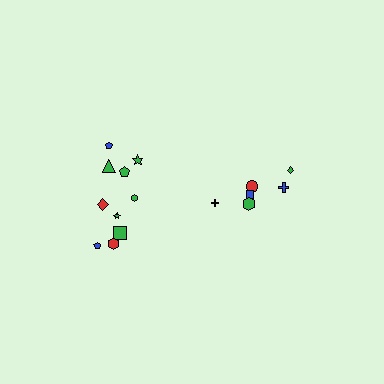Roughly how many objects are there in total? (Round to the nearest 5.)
Roughly 15 objects in total.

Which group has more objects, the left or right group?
The left group.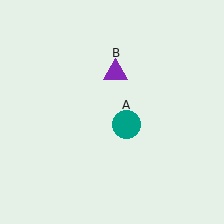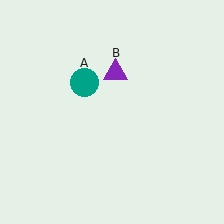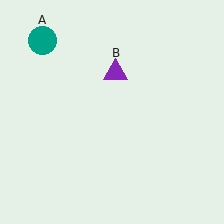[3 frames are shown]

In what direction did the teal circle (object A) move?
The teal circle (object A) moved up and to the left.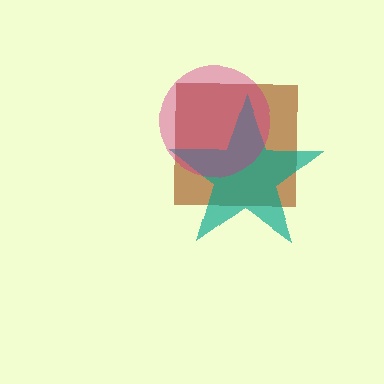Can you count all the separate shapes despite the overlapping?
Yes, there are 3 separate shapes.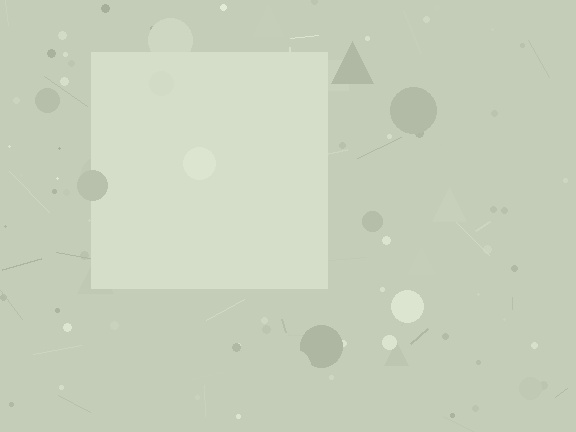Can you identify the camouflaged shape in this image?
The camouflaged shape is a square.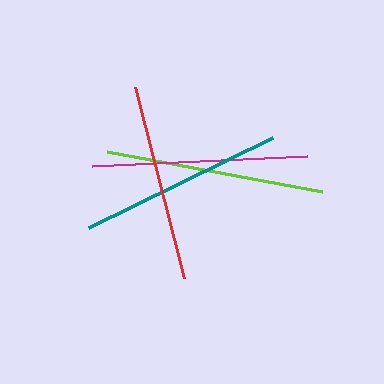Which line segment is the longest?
The lime line is the longest at approximately 218 pixels.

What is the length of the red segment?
The red segment is approximately 197 pixels long.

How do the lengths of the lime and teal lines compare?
The lime and teal lines are approximately the same length.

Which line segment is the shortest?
The red line is the shortest at approximately 197 pixels.